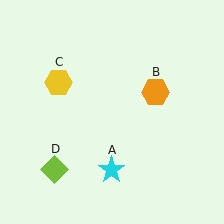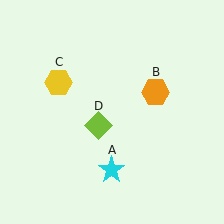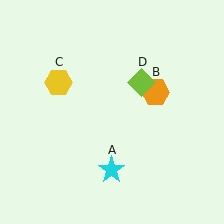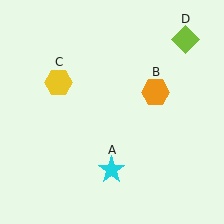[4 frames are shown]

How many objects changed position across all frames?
1 object changed position: lime diamond (object D).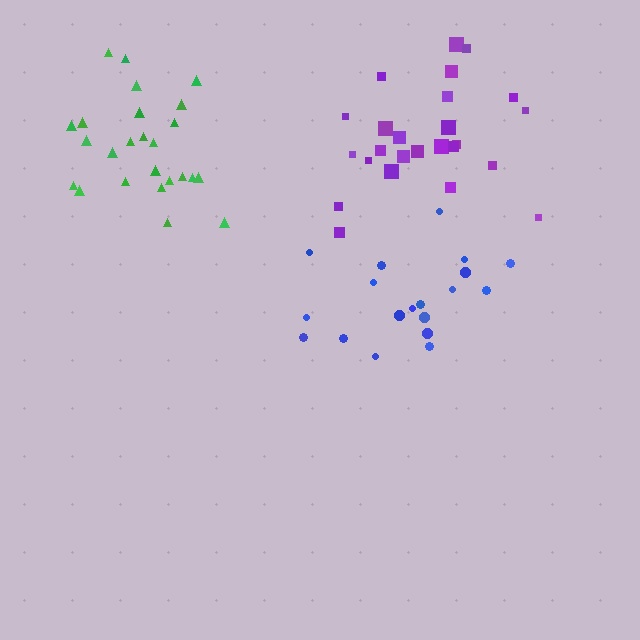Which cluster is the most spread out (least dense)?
Blue.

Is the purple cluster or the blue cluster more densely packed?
Purple.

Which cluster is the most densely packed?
Green.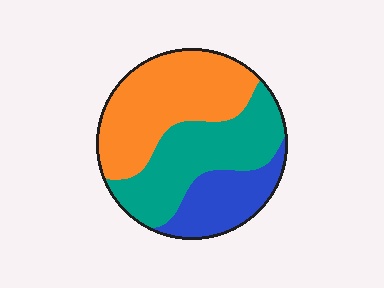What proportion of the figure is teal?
Teal takes up about three eighths (3/8) of the figure.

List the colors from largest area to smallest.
From largest to smallest: orange, teal, blue.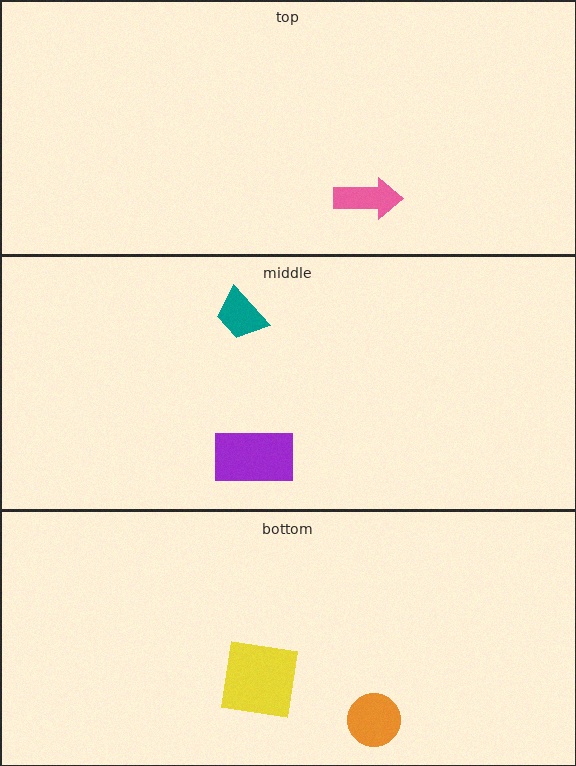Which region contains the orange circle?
The bottom region.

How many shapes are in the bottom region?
2.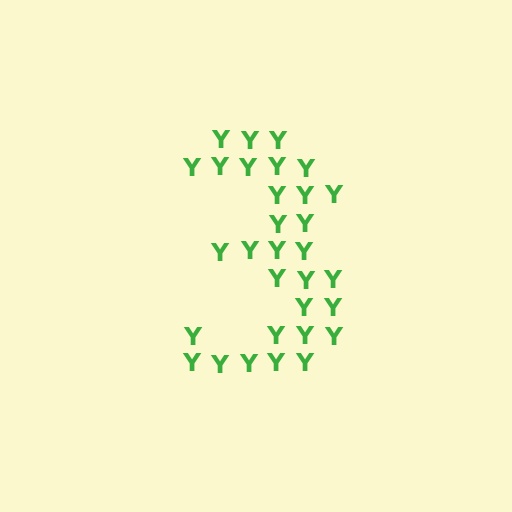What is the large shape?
The large shape is the digit 3.